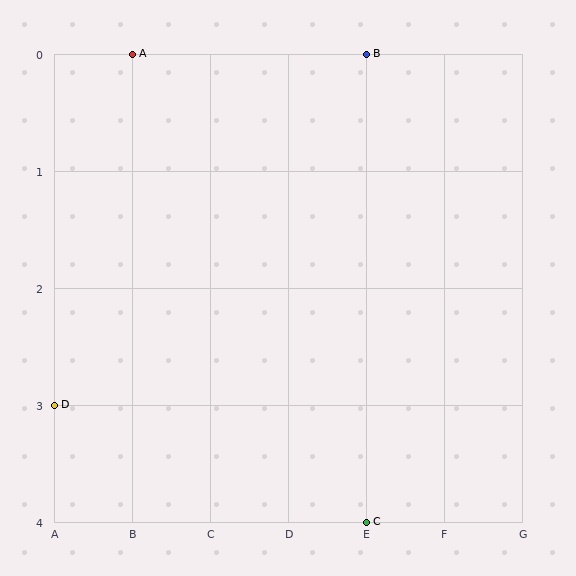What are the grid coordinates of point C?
Point C is at grid coordinates (E, 4).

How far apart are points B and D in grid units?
Points B and D are 4 columns and 3 rows apart (about 5.0 grid units diagonally).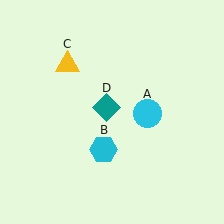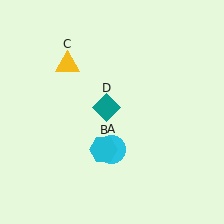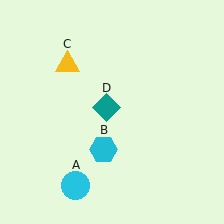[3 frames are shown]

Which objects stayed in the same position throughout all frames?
Cyan hexagon (object B) and yellow triangle (object C) and teal diamond (object D) remained stationary.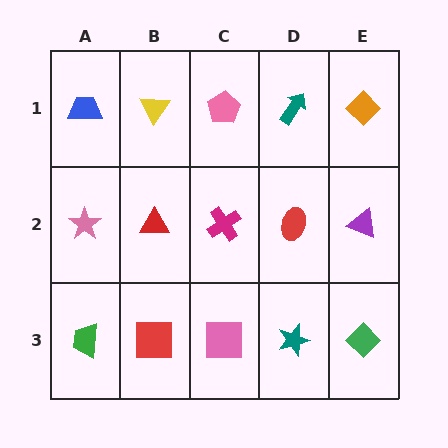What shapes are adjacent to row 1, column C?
A magenta cross (row 2, column C), a yellow triangle (row 1, column B), a teal arrow (row 1, column D).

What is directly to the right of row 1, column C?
A teal arrow.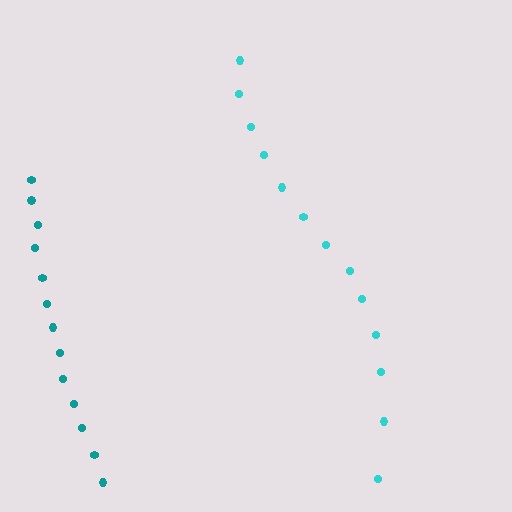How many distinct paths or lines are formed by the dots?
There are 2 distinct paths.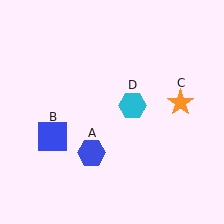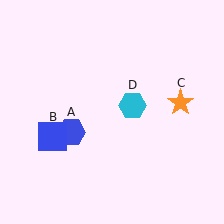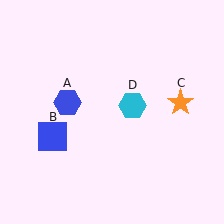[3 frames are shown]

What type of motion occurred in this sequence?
The blue hexagon (object A) rotated clockwise around the center of the scene.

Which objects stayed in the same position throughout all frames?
Blue square (object B) and orange star (object C) and cyan hexagon (object D) remained stationary.